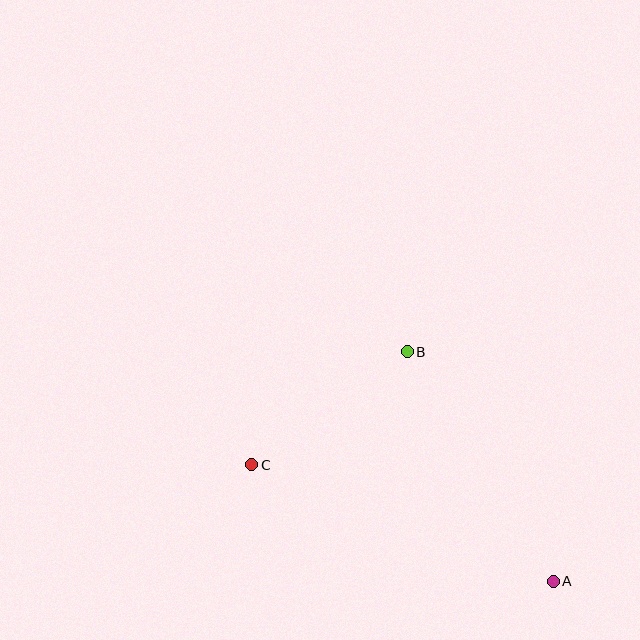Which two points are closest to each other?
Points B and C are closest to each other.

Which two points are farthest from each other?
Points A and C are farthest from each other.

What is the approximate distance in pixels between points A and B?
The distance between A and B is approximately 272 pixels.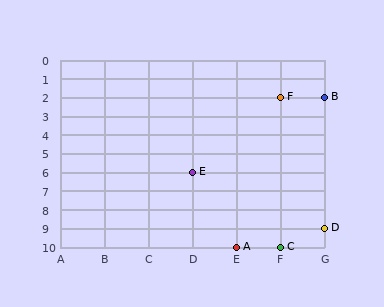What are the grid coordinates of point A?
Point A is at grid coordinates (E, 10).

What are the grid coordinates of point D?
Point D is at grid coordinates (G, 9).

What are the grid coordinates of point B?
Point B is at grid coordinates (G, 2).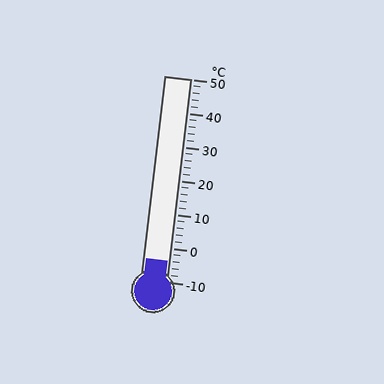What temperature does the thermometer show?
The thermometer shows approximately -4°C.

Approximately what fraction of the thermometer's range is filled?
The thermometer is filled to approximately 10% of its range.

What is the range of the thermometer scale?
The thermometer scale ranges from -10°C to 50°C.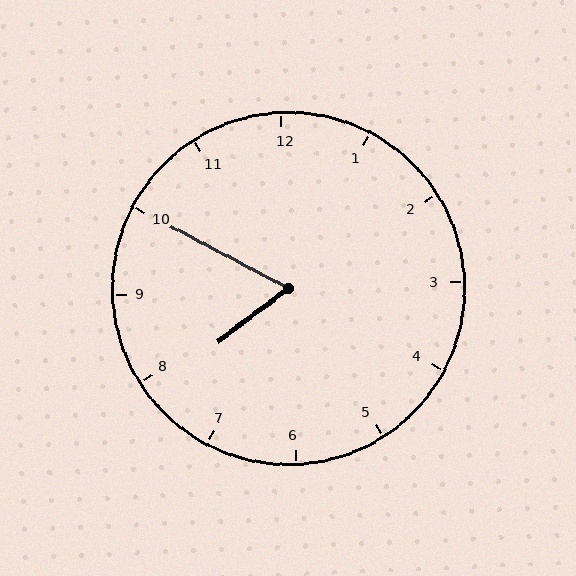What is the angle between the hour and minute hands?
Approximately 65 degrees.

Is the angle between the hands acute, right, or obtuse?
It is acute.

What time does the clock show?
7:50.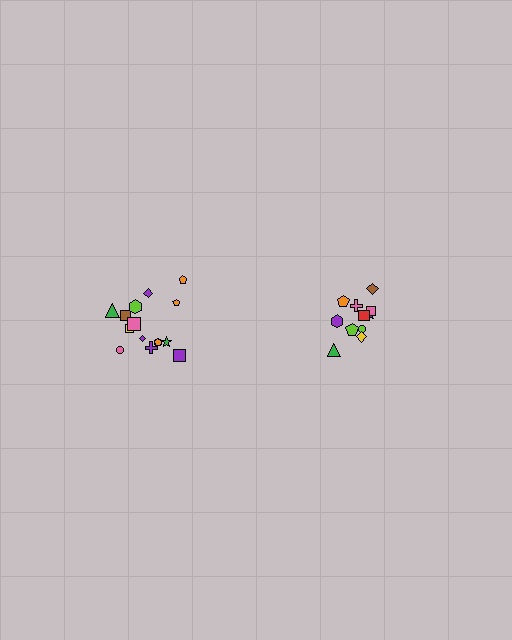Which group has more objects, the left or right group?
The left group.